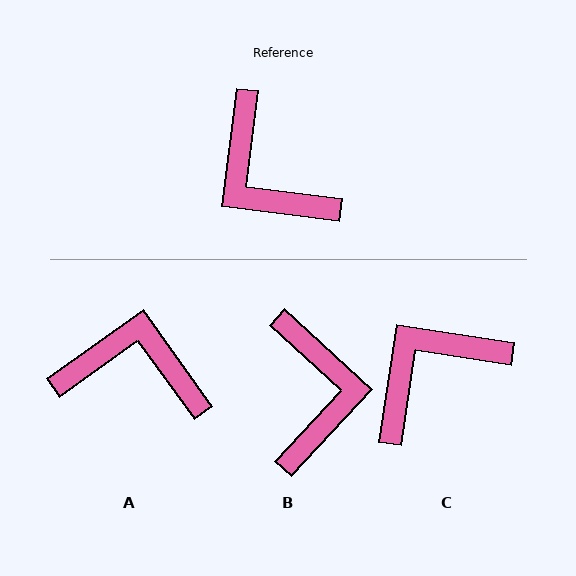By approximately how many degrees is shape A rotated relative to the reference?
Approximately 137 degrees clockwise.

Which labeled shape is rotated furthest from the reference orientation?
B, about 145 degrees away.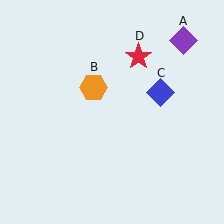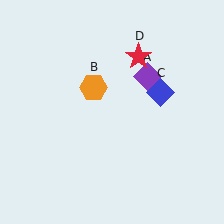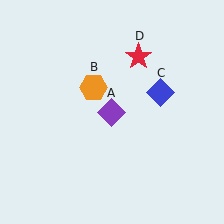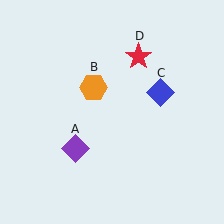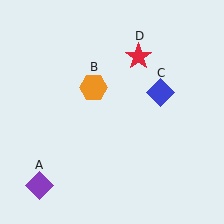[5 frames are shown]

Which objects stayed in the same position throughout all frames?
Orange hexagon (object B) and blue diamond (object C) and red star (object D) remained stationary.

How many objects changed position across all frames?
1 object changed position: purple diamond (object A).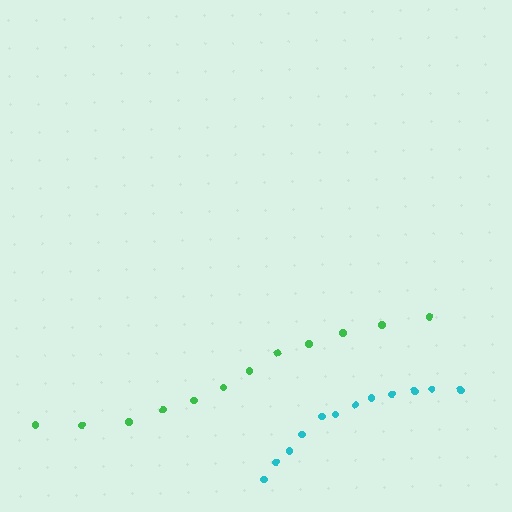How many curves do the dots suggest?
There are 2 distinct paths.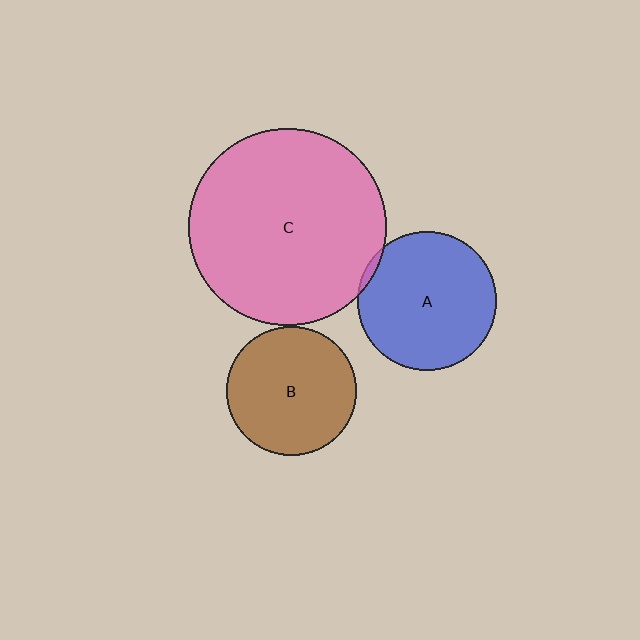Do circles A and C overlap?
Yes.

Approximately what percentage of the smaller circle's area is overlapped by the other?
Approximately 5%.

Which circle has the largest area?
Circle C (pink).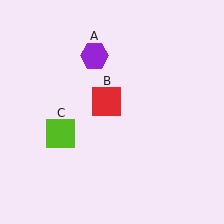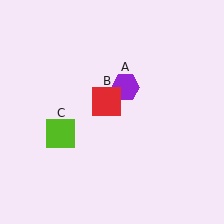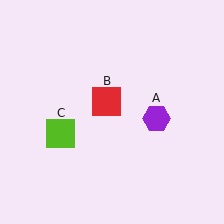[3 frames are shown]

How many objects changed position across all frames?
1 object changed position: purple hexagon (object A).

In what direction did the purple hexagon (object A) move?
The purple hexagon (object A) moved down and to the right.